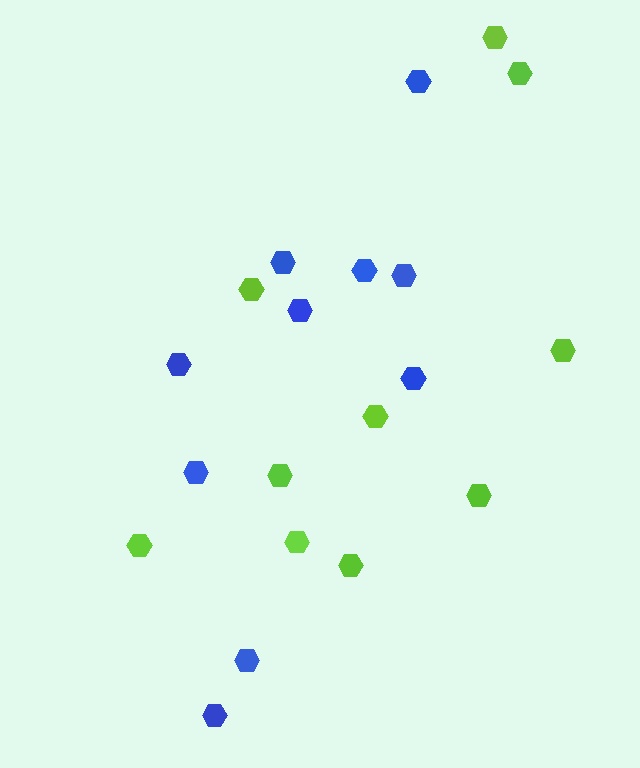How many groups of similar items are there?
There are 2 groups: one group of blue hexagons (10) and one group of lime hexagons (10).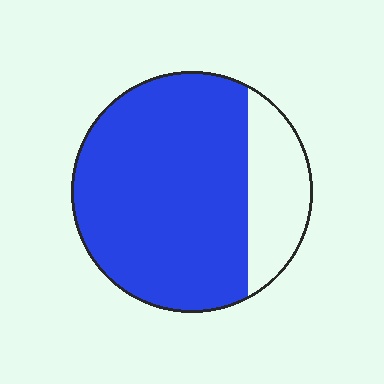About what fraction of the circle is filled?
About four fifths (4/5).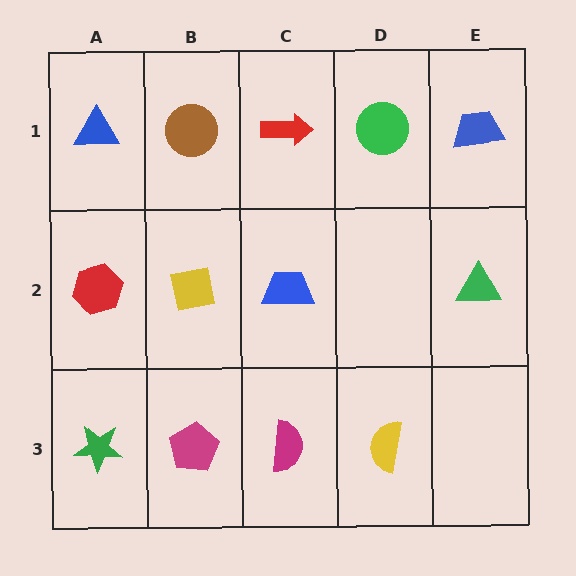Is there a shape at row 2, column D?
No, that cell is empty.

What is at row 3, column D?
A yellow semicircle.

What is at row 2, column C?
A blue trapezoid.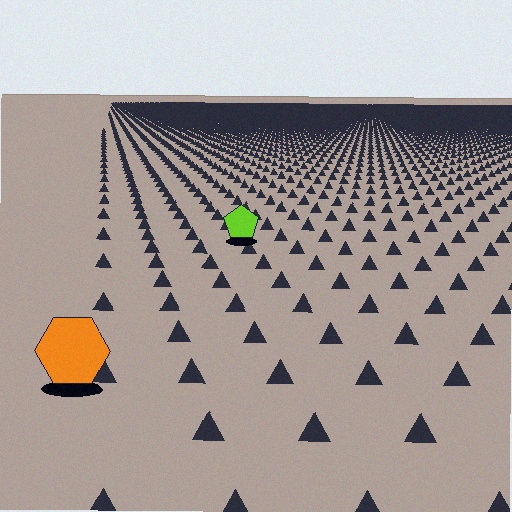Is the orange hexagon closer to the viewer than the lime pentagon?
Yes. The orange hexagon is closer — you can tell from the texture gradient: the ground texture is coarser near it.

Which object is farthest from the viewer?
The lime pentagon is farthest from the viewer. It appears smaller and the ground texture around it is denser.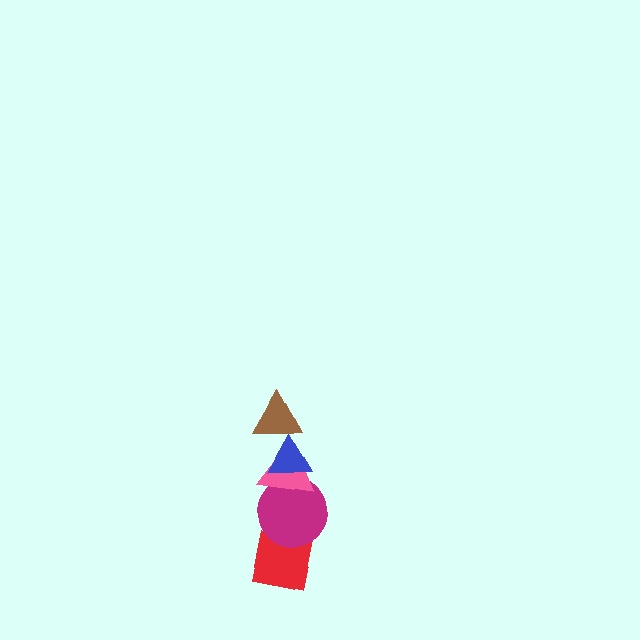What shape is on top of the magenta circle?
The pink triangle is on top of the magenta circle.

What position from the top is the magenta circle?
The magenta circle is 4th from the top.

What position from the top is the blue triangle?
The blue triangle is 2nd from the top.